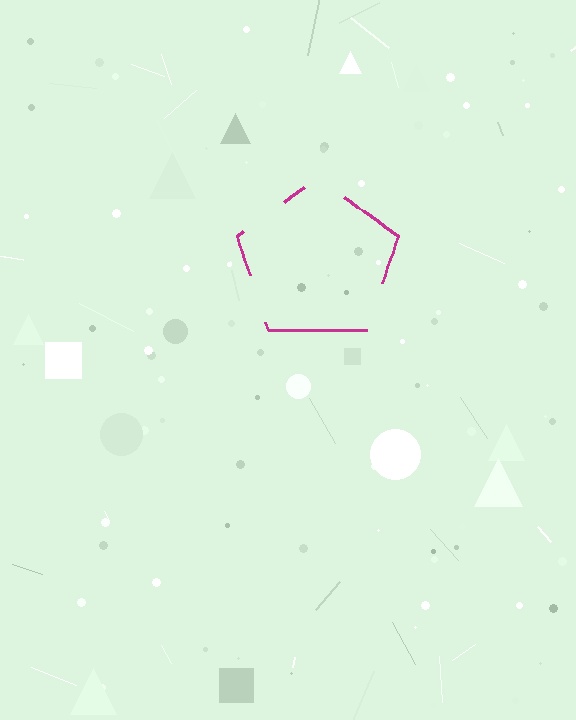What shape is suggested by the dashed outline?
The dashed outline suggests a pentagon.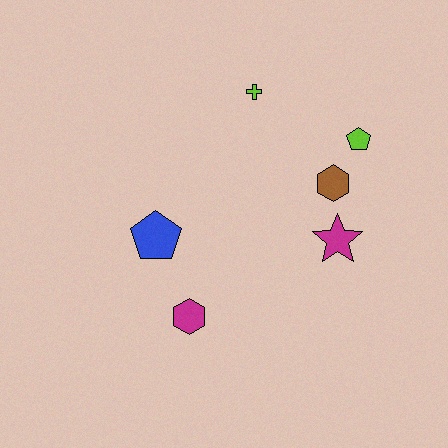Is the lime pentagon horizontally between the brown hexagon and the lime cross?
No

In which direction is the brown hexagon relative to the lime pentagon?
The brown hexagon is below the lime pentagon.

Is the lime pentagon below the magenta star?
No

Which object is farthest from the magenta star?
The blue pentagon is farthest from the magenta star.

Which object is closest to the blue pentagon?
The magenta hexagon is closest to the blue pentagon.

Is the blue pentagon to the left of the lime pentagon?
Yes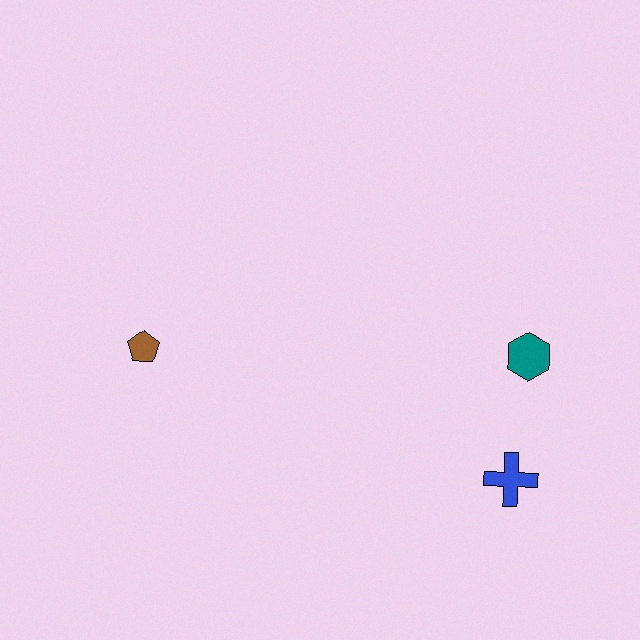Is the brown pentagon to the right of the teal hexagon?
No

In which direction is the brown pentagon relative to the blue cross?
The brown pentagon is to the left of the blue cross.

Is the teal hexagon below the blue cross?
No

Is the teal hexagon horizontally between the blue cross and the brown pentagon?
No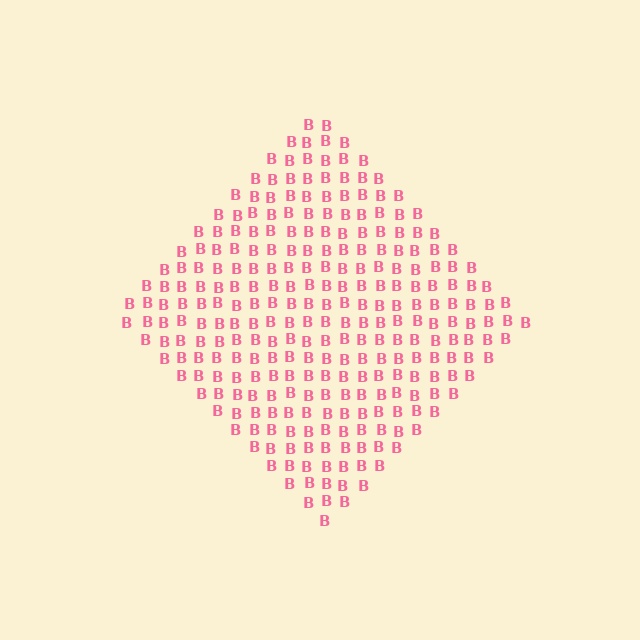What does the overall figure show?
The overall figure shows a diamond.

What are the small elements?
The small elements are letter B's.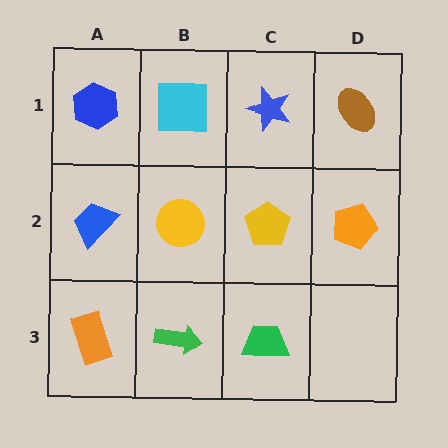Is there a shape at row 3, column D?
No, that cell is empty.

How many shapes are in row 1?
4 shapes.